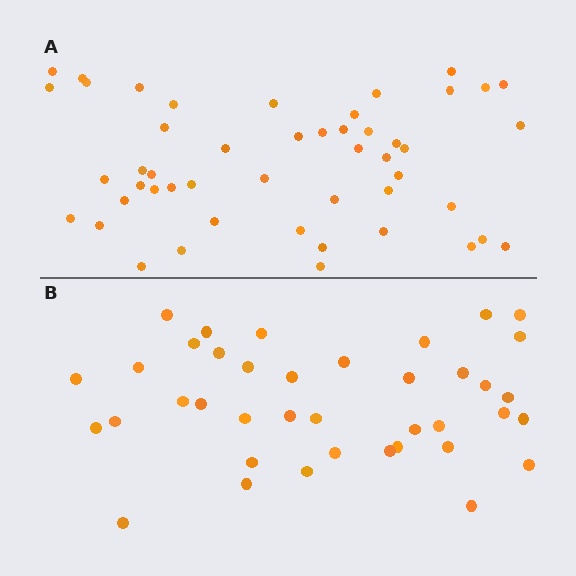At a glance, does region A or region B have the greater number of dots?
Region A (the top region) has more dots.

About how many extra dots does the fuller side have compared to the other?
Region A has roughly 10 or so more dots than region B.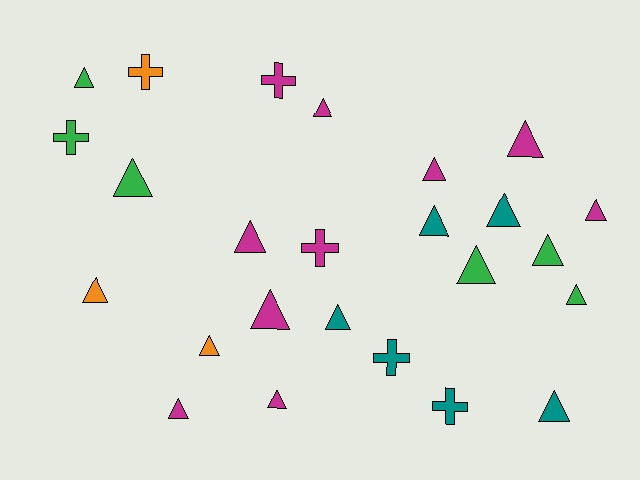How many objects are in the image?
There are 25 objects.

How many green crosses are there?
There is 1 green cross.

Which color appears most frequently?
Magenta, with 10 objects.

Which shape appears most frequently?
Triangle, with 19 objects.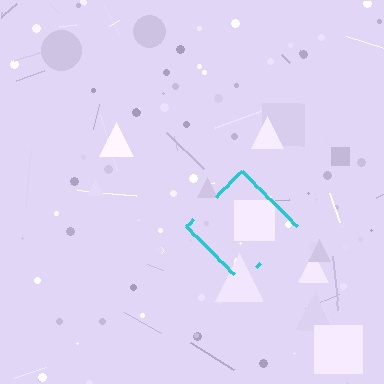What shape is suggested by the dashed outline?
The dashed outline suggests a diamond.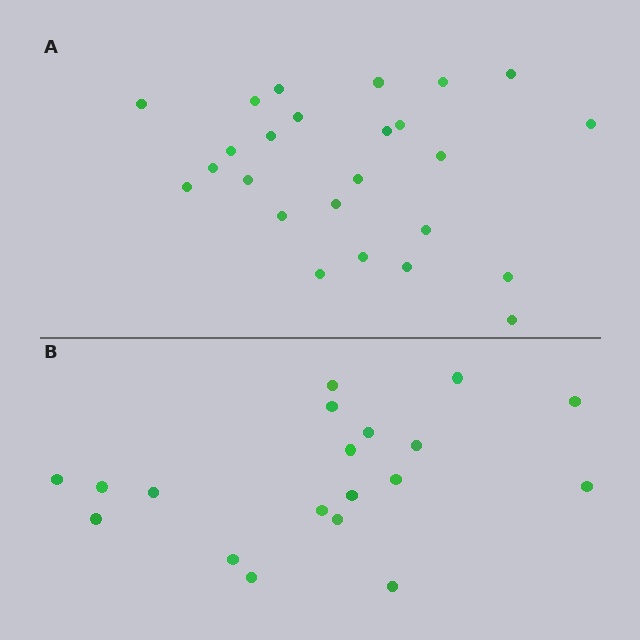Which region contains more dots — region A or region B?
Region A (the top region) has more dots.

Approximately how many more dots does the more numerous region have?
Region A has about 6 more dots than region B.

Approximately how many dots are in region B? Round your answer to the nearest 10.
About 20 dots. (The exact count is 19, which rounds to 20.)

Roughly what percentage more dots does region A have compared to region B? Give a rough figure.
About 30% more.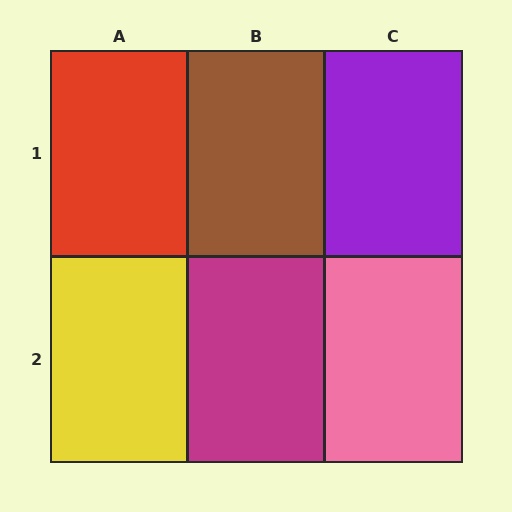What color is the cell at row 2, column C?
Pink.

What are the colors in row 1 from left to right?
Red, brown, purple.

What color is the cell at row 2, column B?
Magenta.